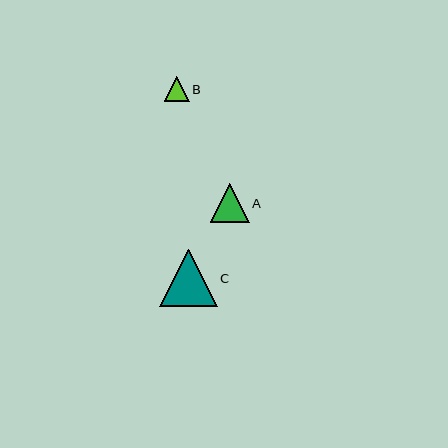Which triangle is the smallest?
Triangle B is the smallest with a size of approximately 25 pixels.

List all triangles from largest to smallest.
From largest to smallest: C, A, B.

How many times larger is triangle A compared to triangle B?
Triangle A is approximately 1.5 times the size of triangle B.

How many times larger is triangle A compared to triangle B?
Triangle A is approximately 1.5 times the size of triangle B.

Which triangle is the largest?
Triangle C is the largest with a size of approximately 58 pixels.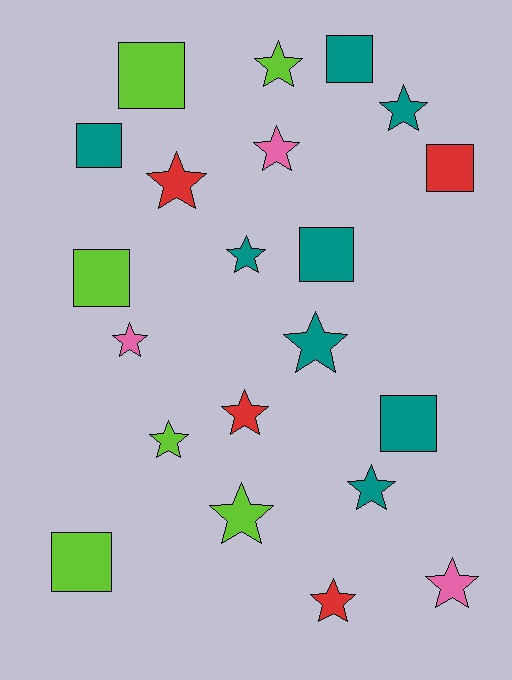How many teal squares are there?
There are 4 teal squares.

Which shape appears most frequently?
Star, with 13 objects.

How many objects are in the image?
There are 21 objects.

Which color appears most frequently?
Teal, with 8 objects.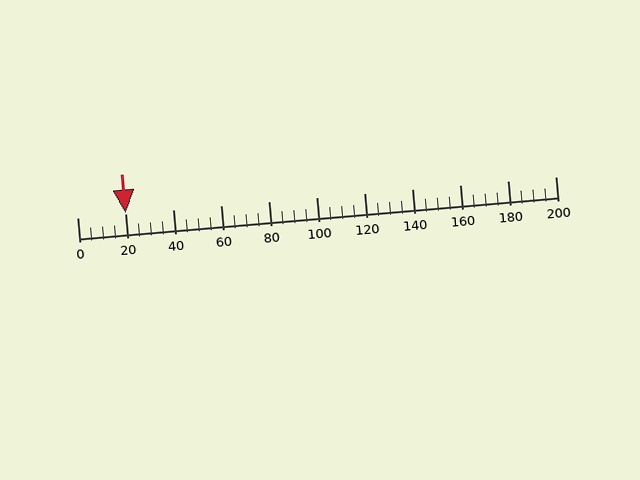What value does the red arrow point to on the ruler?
The red arrow points to approximately 20.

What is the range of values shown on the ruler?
The ruler shows values from 0 to 200.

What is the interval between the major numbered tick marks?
The major tick marks are spaced 20 units apart.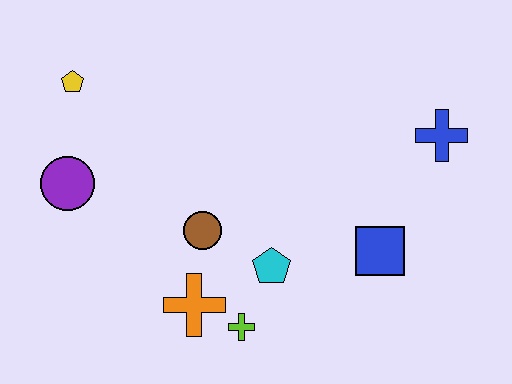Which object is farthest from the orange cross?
The blue cross is farthest from the orange cross.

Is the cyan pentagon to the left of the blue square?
Yes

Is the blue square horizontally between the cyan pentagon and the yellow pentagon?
No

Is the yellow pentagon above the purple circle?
Yes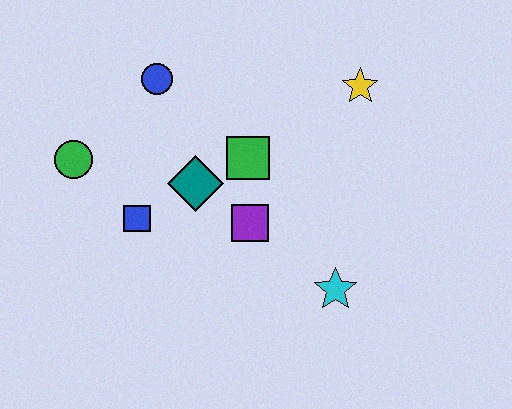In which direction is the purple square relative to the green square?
The purple square is below the green square.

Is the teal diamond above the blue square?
Yes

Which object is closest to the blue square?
The teal diamond is closest to the blue square.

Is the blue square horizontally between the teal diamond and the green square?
No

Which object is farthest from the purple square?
The green circle is farthest from the purple square.